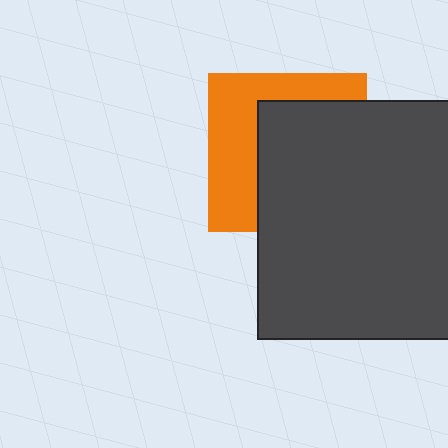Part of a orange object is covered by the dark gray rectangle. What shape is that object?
It is a square.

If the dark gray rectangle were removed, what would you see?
You would see the complete orange square.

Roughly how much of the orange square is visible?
A small part of it is visible (roughly 43%).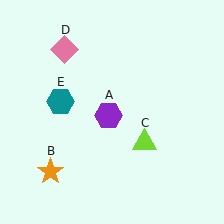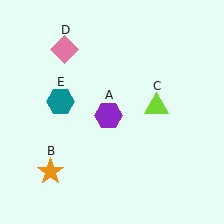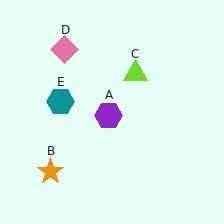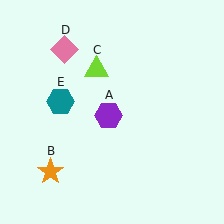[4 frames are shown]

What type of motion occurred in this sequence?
The lime triangle (object C) rotated counterclockwise around the center of the scene.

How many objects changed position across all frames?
1 object changed position: lime triangle (object C).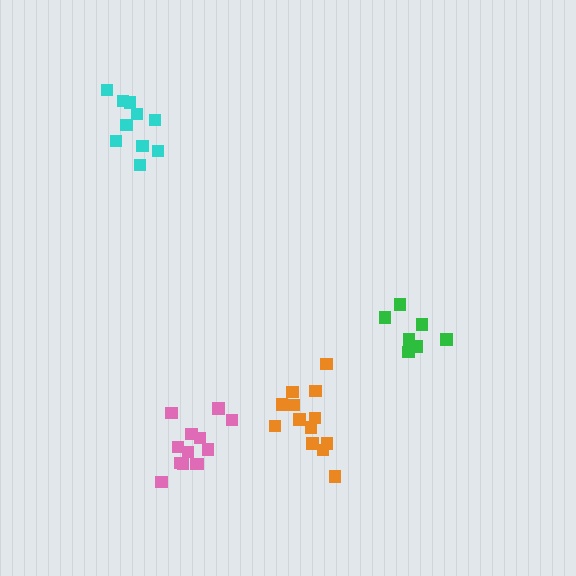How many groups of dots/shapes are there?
There are 4 groups.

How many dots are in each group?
Group 1: 13 dots, Group 2: 7 dots, Group 3: 10 dots, Group 4: 13 dots (43 total).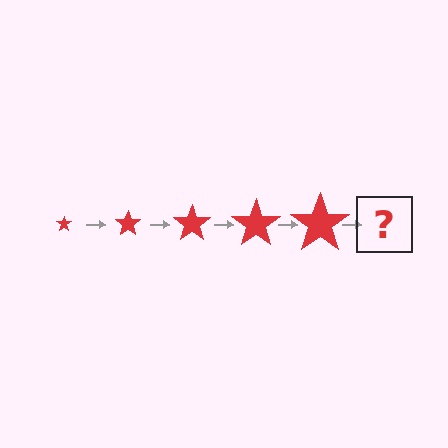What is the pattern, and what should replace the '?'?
The pattern is that the star gets progressively larger each step. The '?' should be a red star, larger than the previous one.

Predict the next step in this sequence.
The next step is a red star, larger than the previous one.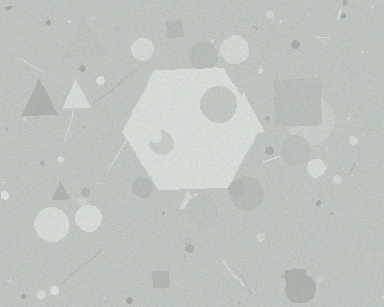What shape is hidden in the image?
A hexagon is hidden in the image.